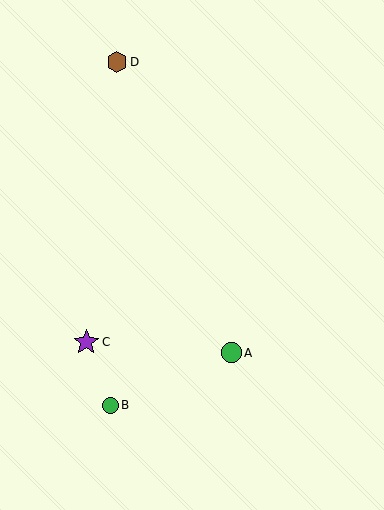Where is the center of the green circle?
The center of the green circle is at (110, 405).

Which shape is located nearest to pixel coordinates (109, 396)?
The green circle (labeled B) at (110, 405) is nearest to that location.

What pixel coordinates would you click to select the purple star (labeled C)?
Click at (86, 342) to select the purple star C.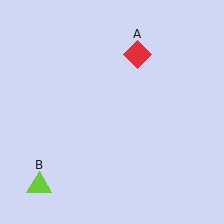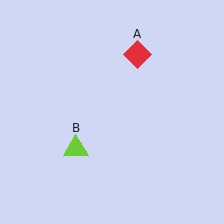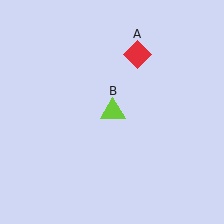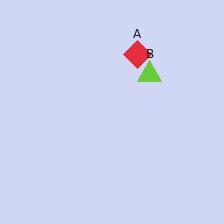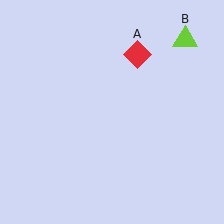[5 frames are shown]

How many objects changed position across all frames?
1 object changed position: lime triangle (object B).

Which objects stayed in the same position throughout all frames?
Red diamond (object A) remained stationary.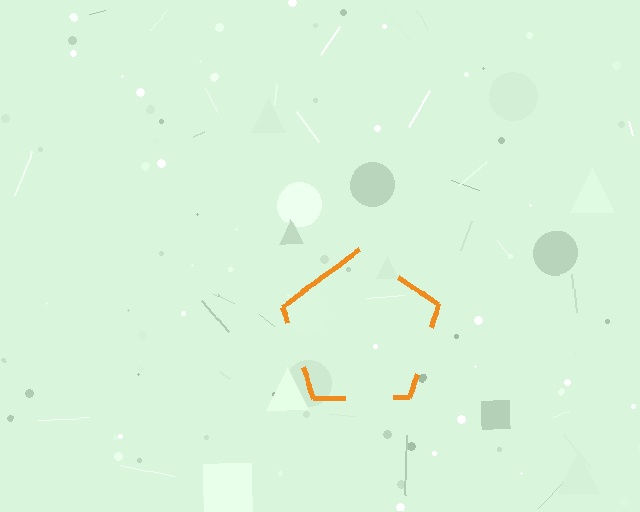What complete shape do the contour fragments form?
The contour fragments form a pentagon.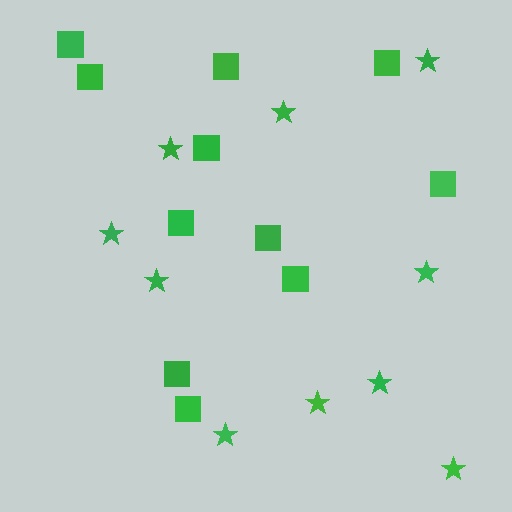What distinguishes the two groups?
There are 2 groups: one group of stars (10) and one group of squares (11).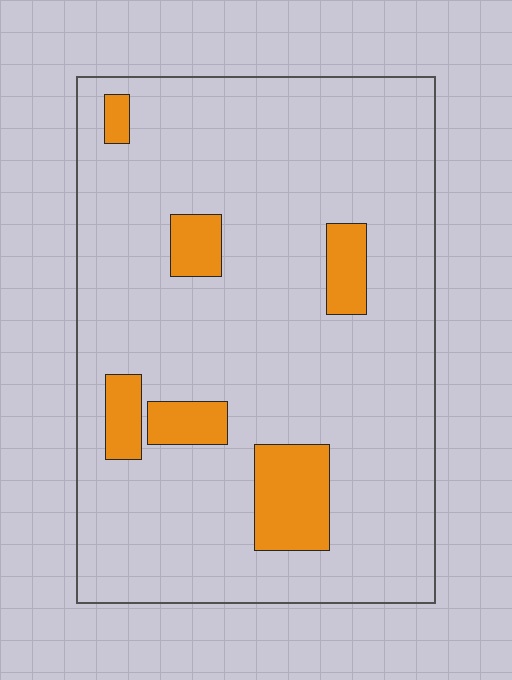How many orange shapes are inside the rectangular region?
6.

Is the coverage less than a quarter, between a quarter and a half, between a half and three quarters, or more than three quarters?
Less than a quarter.